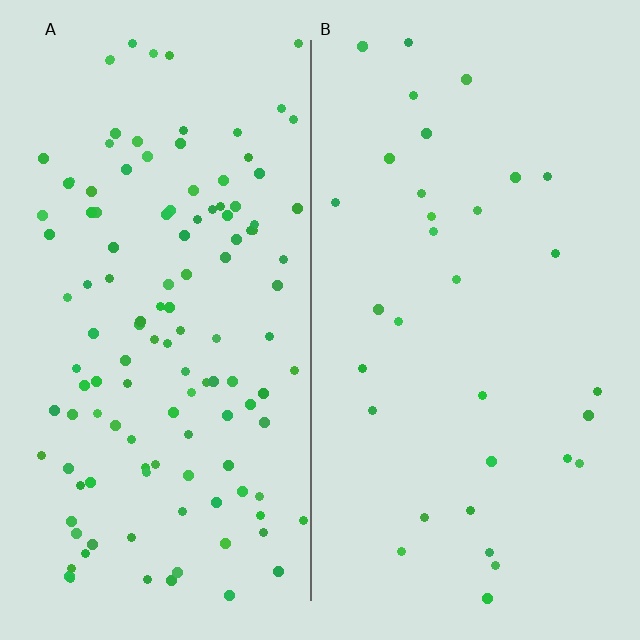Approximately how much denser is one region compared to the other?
Approximately 3.8× — region A over region B.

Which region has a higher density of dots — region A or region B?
A (the left).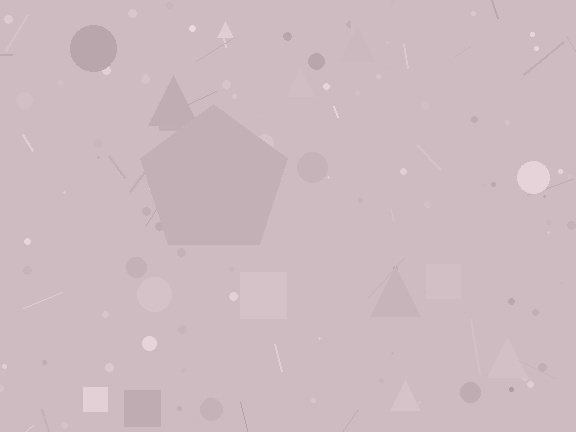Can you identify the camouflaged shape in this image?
The camouflaged shape is a pentagon.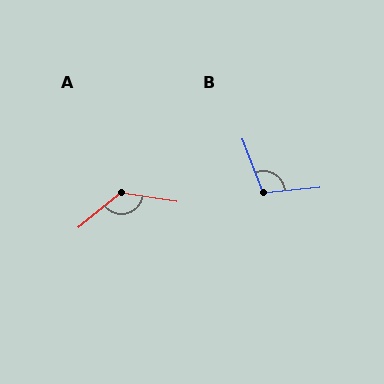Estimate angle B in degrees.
Approximately 106 degrees.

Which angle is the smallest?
B, at approximately 106 degrees.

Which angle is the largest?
A, at approximately 132 degrees.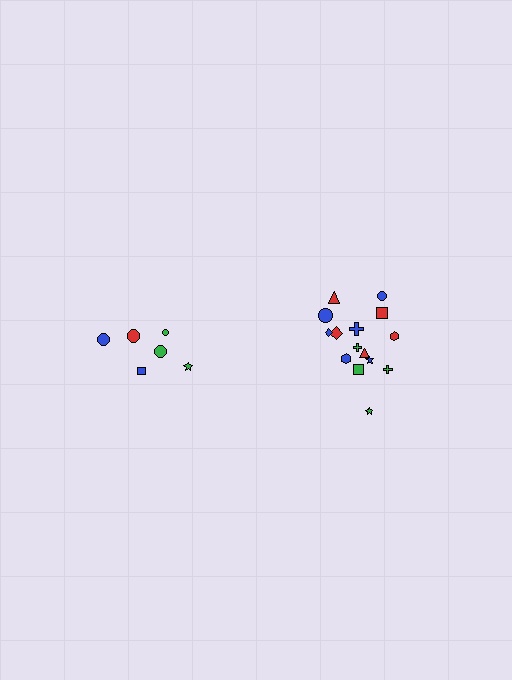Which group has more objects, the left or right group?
The right group.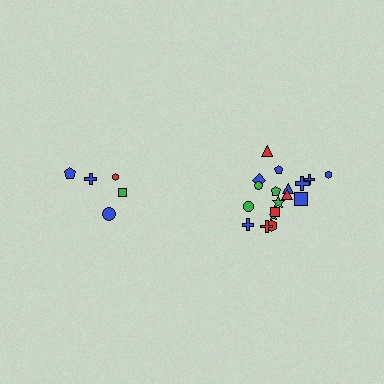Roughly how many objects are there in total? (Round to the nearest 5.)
Roughly 25 objects in total.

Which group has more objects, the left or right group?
The right group.